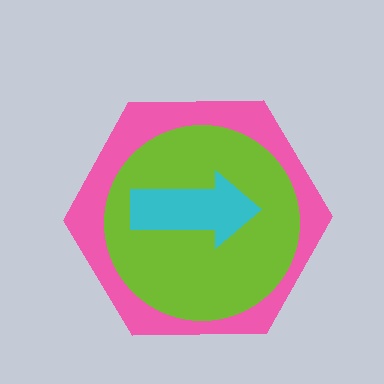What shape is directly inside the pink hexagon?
The lime circle.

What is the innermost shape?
The cyan arrow.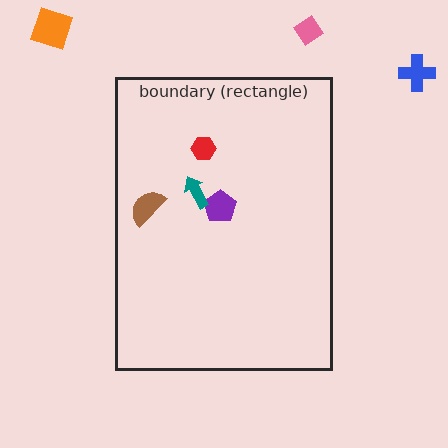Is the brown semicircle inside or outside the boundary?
Inside.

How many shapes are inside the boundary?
4 inside, 3 outside.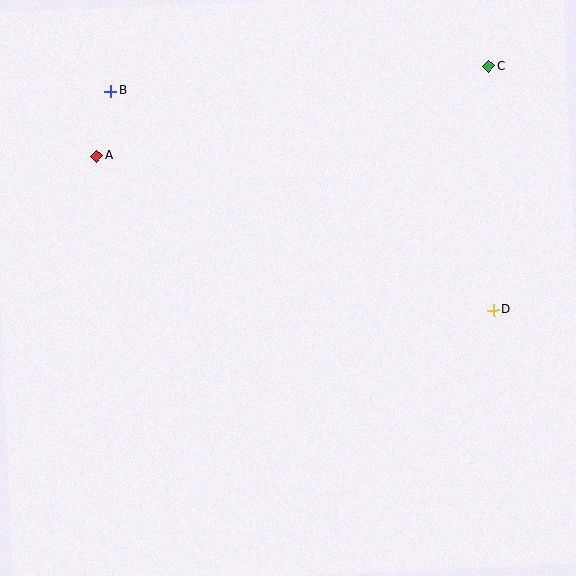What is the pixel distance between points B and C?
The distance between B and C is 379 pixels.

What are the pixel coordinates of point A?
Point A is at (97, 156).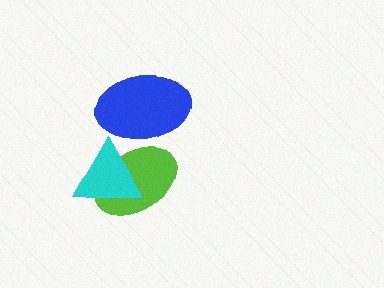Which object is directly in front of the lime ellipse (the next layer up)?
The blue ellipse is directly in front of the lime ellipse.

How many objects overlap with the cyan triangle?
2 objects overlap with the cyan triangle.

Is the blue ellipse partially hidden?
Yes, it is partially covered by another shape.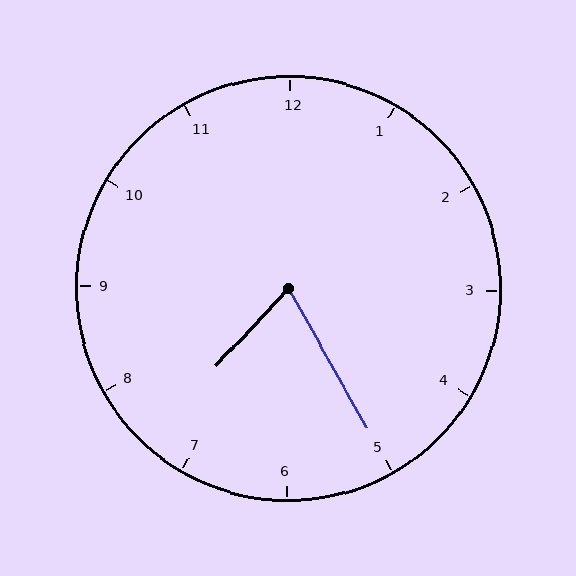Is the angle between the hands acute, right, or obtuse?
It is acute.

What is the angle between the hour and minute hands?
Approximately 72 degrees.